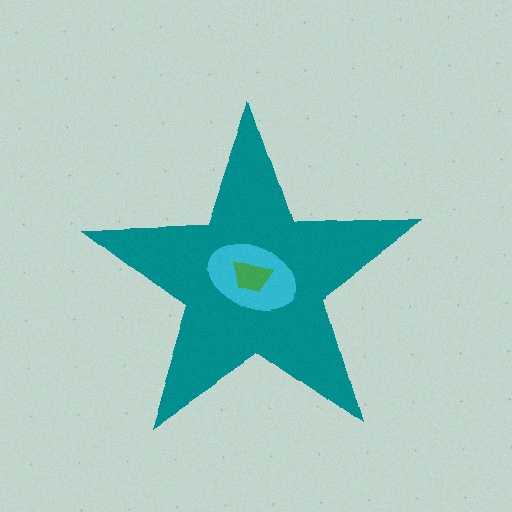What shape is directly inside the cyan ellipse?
The green trapezoid.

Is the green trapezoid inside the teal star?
Yes.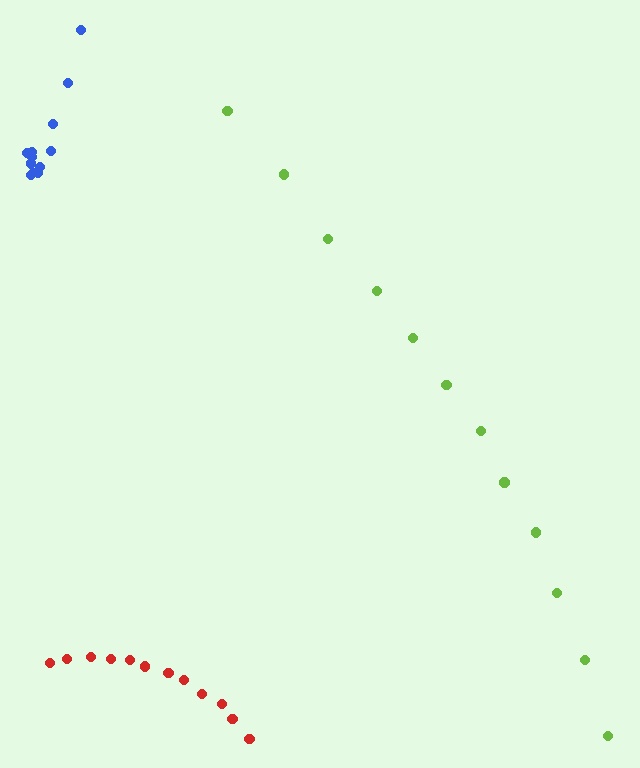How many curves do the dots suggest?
There are 3 distinct paths.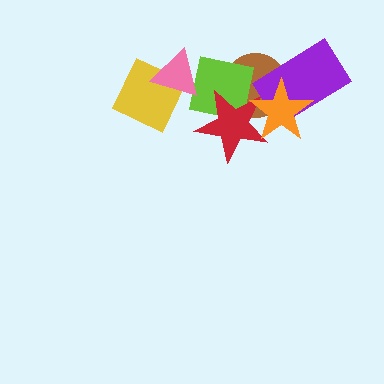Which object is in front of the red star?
The orange star is in front of the red star.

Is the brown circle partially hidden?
Yes, it is partially covered by another shape.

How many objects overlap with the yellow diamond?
1 object overlaps with the yellow diamond.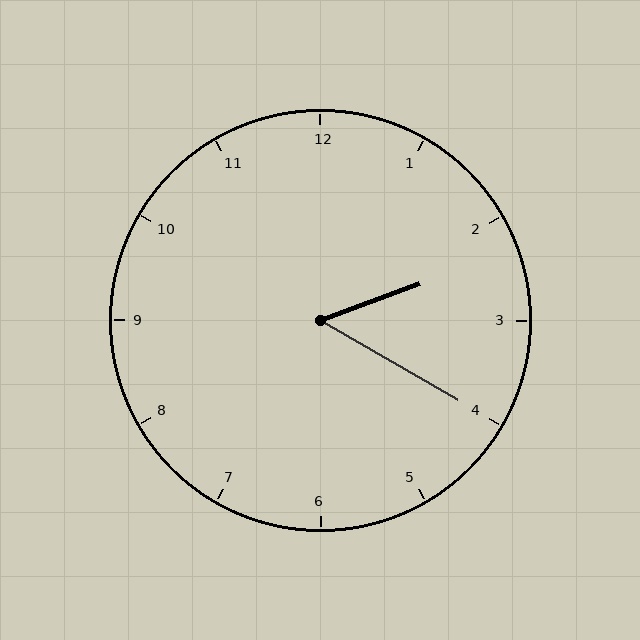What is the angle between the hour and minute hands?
Approximately 50 degrees.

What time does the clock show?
2:20.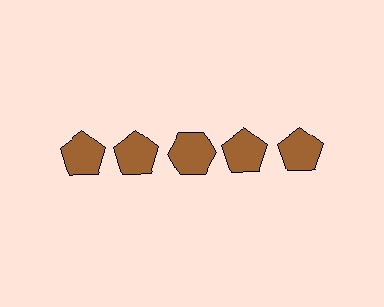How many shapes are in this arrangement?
There are 5 shapes arranged in a grid pattern.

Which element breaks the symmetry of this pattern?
The brown hexagon in the top row, center column breaks the symmetry. All other shapes are brown pentagons.